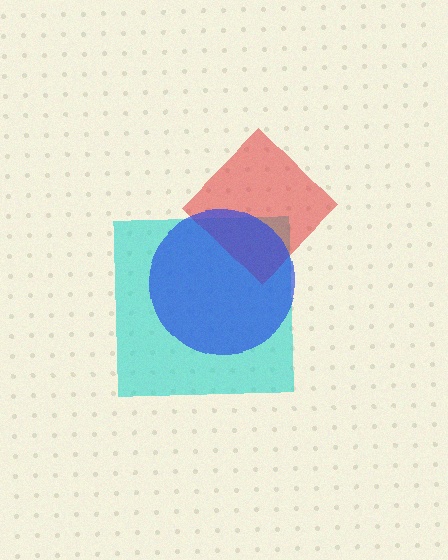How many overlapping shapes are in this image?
There are 3 overlapping shapes in the image.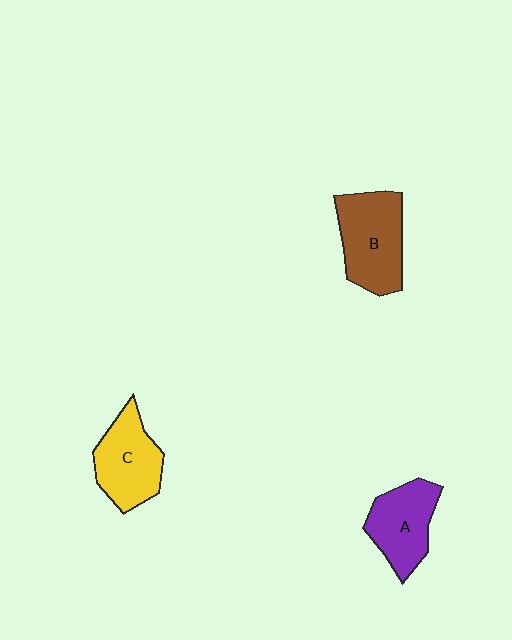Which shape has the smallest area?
Shape A (purple).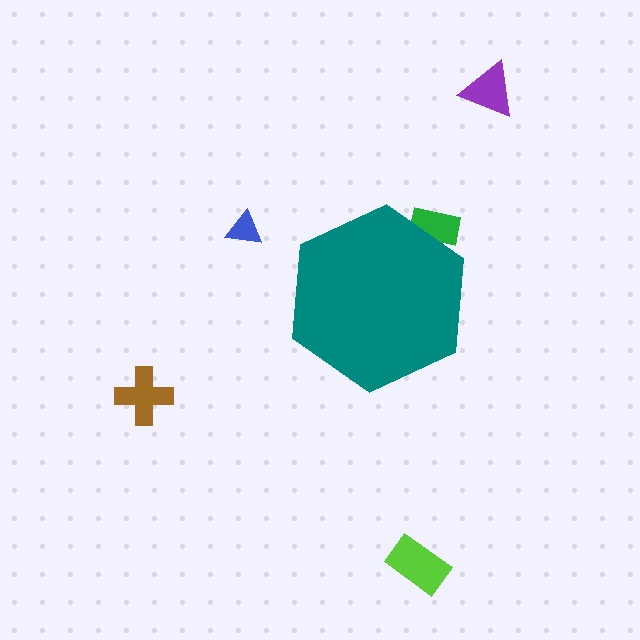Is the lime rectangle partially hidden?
No, the lime rectangle is fully visible.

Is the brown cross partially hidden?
No, the brown cross is fully visible.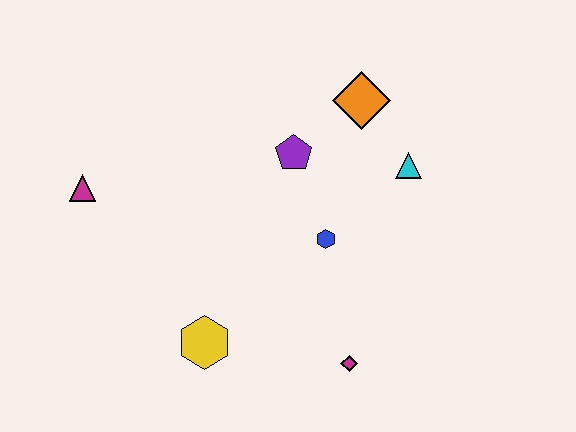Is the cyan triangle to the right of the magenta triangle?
Yes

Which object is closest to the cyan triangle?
The orange diamond is closest to the cyan triangle.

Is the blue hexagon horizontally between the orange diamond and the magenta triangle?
Yes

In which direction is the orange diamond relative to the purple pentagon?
The orange diamond is to the right of the purple pentagon.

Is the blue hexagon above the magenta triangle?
No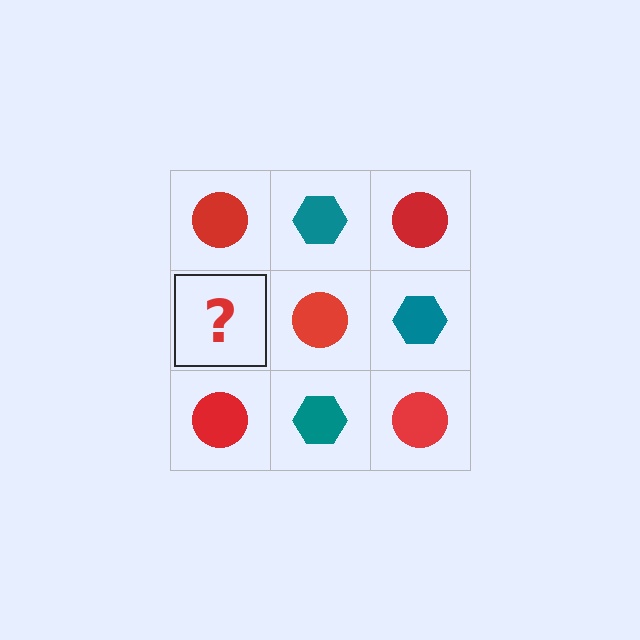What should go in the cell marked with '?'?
The missing cell should contain a teal hexagon.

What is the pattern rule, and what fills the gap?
The rule is that it alternates red circle and teal hexagon in a checkerboard pattern. The gap should be filled with a teal hexagon.